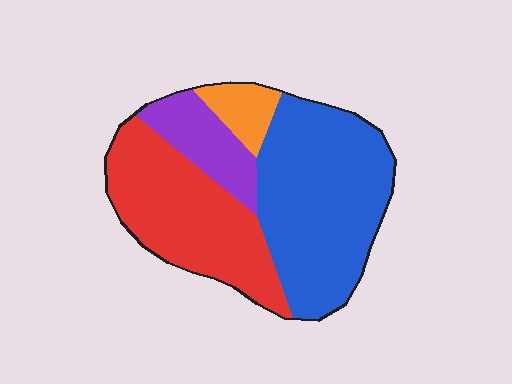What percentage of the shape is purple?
Purple covers 13% of the shape.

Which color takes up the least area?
Orange, at roughly 5%.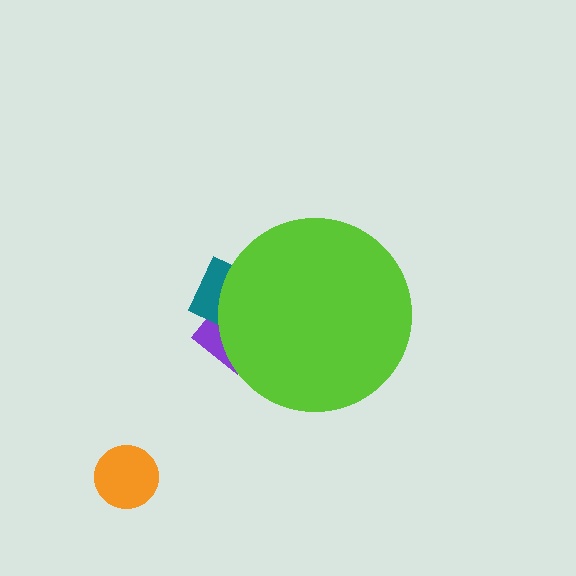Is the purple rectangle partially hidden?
Yes, the purple rectangle is partially hidden behind the lime circle.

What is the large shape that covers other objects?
A lime circle.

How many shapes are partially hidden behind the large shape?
2 shapes are partially hidden.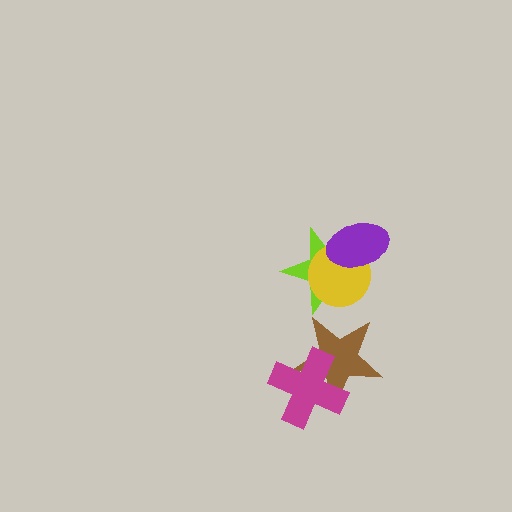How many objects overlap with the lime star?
2 objects overlap with the lime star.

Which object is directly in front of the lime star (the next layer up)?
The yellow circle is directly in front of the lime star.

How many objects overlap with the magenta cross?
1 object overlaps with the magenta cross.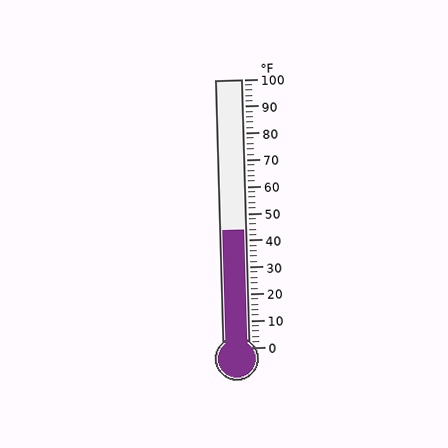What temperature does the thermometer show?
The thermometer shows approximately 44°F.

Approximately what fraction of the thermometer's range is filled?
The thermometer is filled to approximately 45% of its range.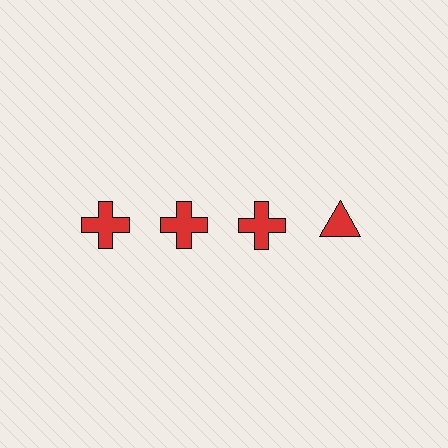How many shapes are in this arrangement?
There are 4 shapes arranged in a grid pattern.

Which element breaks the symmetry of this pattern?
The red triangle in the top row, second from right column breaks the symmetry. All other shapes are red crosses.